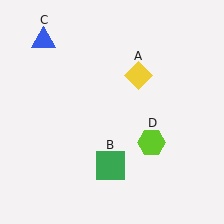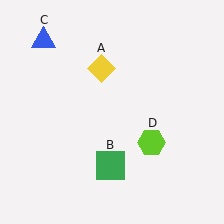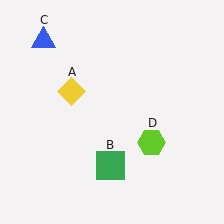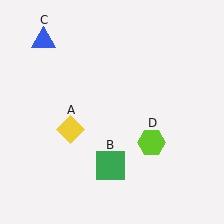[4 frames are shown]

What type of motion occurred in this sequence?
The yellow diamond (object A) rotated counterclockwise around the center of the scene.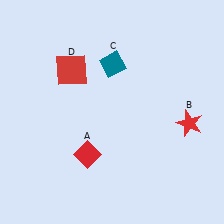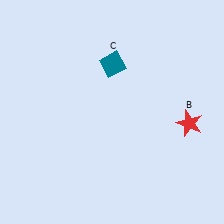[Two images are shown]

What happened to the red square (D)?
The red square (D) was removed in Image 2. It was in the top-left area of Image 1.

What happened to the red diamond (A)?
The red diamond (A) was removed in Image 2. It was in the bottom-left area of Image 1.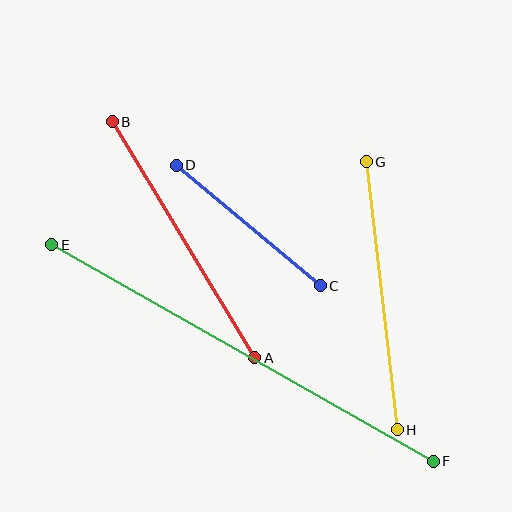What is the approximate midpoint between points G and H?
The midpoint is at approximately (382, 296) pixels.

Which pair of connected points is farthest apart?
Points E and F are farthest apart.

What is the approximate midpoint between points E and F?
The midpoint is at approximately (243, 353) pixels.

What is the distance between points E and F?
The distance is approximately 439 pixels.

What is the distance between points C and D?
The distance is approximately 188 pixels.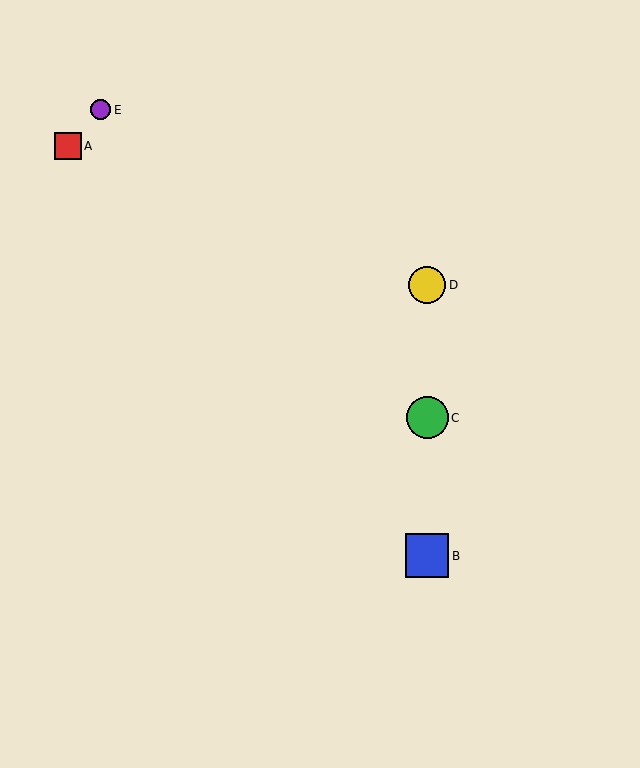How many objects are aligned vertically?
3 objects (B, C, D) are aligned vertically.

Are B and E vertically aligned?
No, B is at x≈427 and E is at x≈101.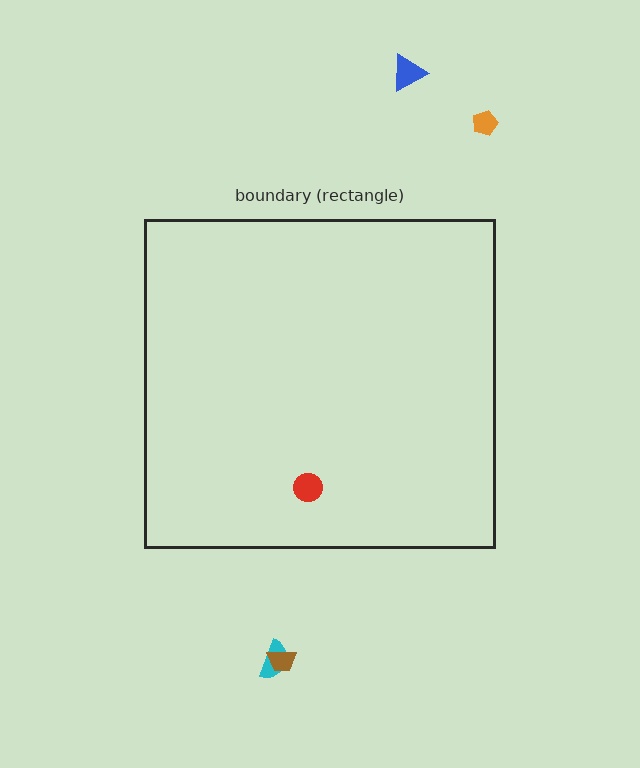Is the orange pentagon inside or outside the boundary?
Outside.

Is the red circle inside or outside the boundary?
Inside.